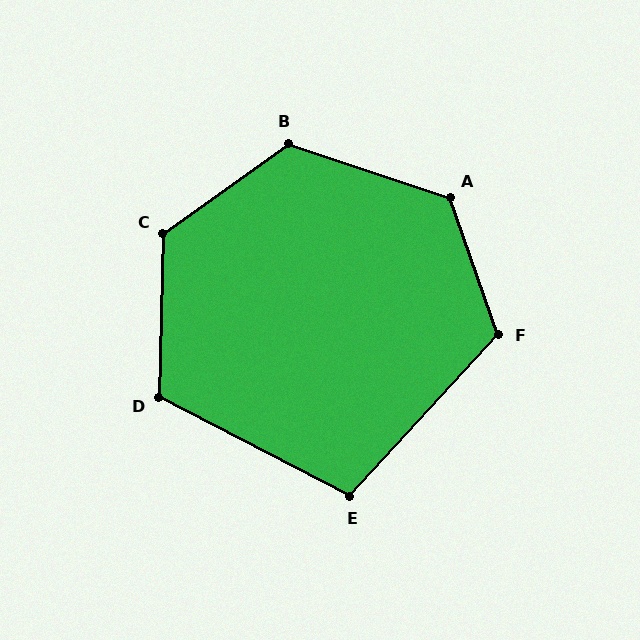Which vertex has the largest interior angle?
A, at approximately 128 degrees.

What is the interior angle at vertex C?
Approximately 127 degrees (obtuse).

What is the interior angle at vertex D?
Approximately 116 degrees (obtuse).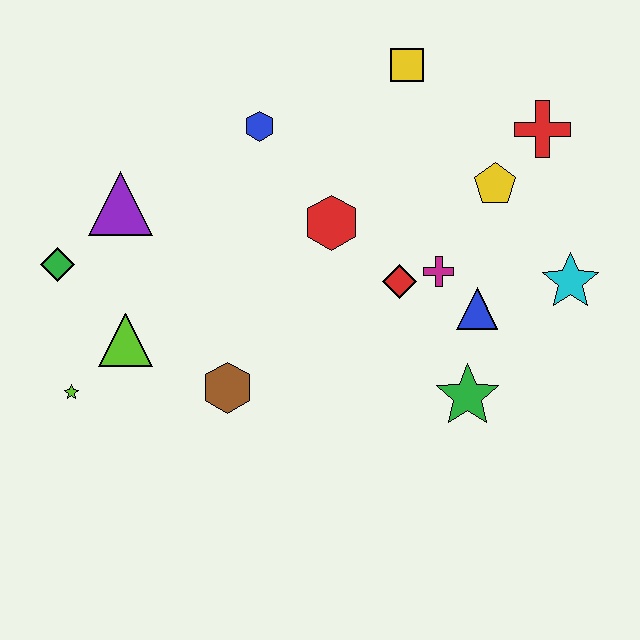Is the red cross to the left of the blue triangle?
No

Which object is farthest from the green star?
The green diamond is farthest from the green star.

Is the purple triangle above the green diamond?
Yes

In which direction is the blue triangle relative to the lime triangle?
The blue triangle is to the right of the lime triangle.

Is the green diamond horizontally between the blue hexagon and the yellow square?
No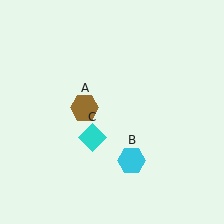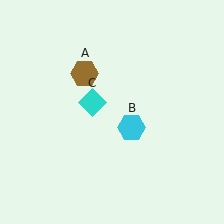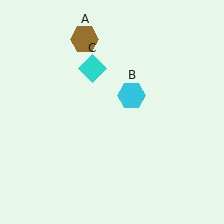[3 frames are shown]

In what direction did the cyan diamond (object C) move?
The cyan diamond (object C) moved up.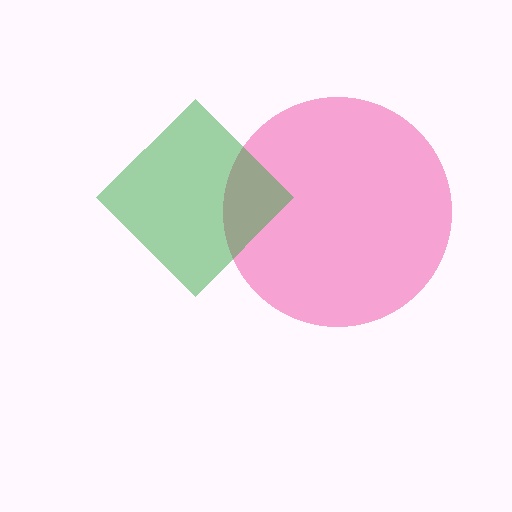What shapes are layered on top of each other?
The layered shapes are: a pink circle, a green diamond.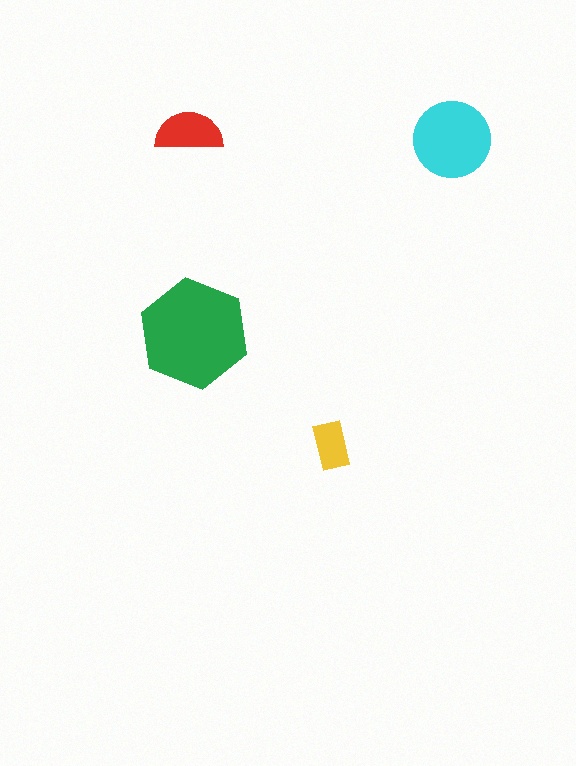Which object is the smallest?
The yellow rectangle.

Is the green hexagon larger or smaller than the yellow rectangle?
Larger.